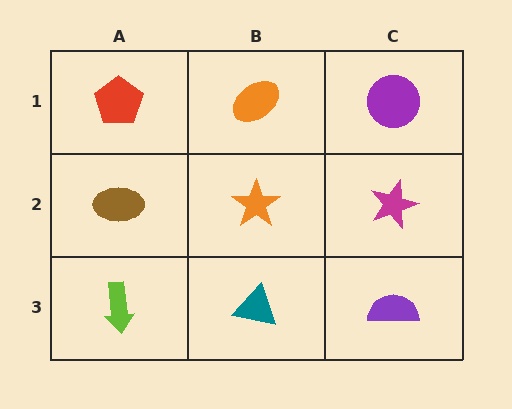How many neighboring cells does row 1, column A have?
2.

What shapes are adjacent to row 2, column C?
A purple circle (row 1, column C), a purple semicircle (row 3, column C), an orange star (row 2, column B).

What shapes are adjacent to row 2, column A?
A red pentagon (row 1, column A), a lime arrow (row 3, column A), an orange star (row 2, column B).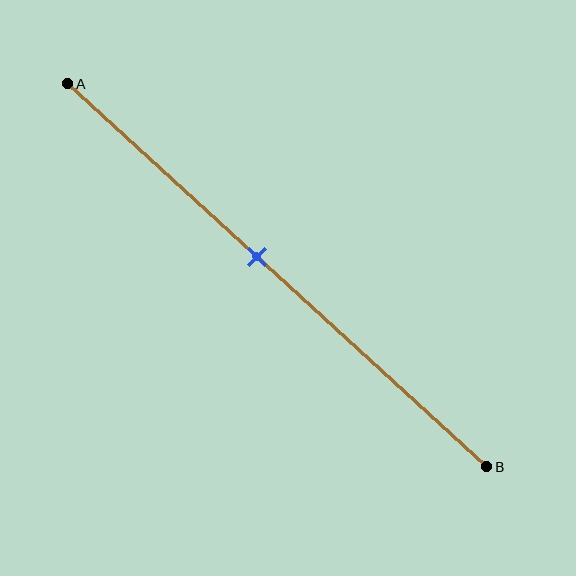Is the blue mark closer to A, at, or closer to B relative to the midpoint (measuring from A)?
The blue mark is closer to point A than the midpoint of segment AB.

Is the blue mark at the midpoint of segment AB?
No, the mark is at about 45% from A, not at the 50% midpoint.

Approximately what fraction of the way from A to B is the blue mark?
The blue mark is approximately 45% of the way from A to B.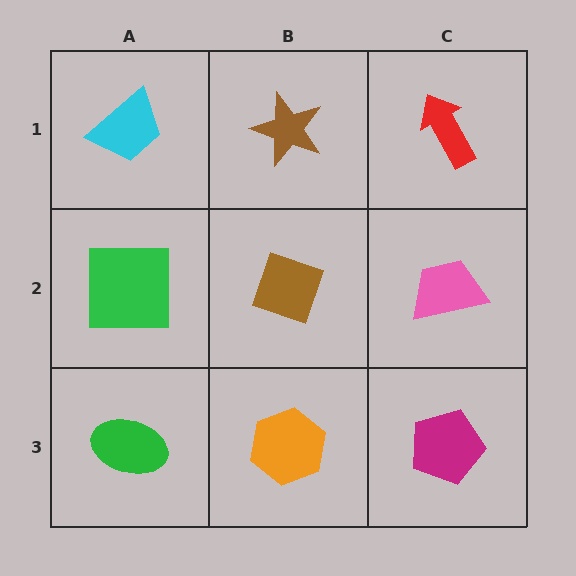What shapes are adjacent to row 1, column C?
A pink trapezoid (row 2, column C), a brown star (row 1, column B).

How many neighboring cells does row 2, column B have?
4.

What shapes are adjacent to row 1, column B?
A brown diamond (row 2, column B), a cyan trapezoid (row 1, column A), a red arrow (row 1, column C).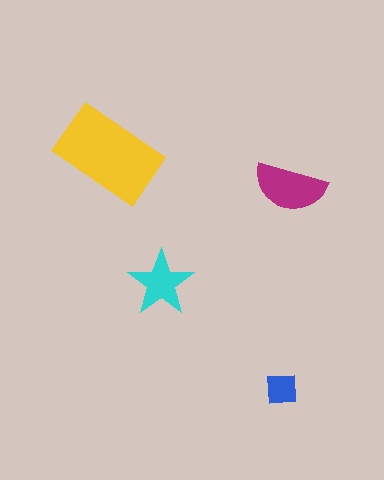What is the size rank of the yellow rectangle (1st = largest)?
1st.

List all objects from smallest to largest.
The blue square, the cyan star, the magenta semicircle, the yellow rectangle.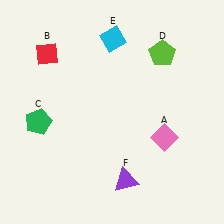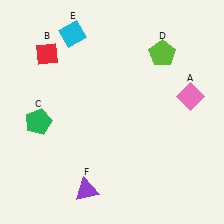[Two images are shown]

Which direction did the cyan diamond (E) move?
The cyan diamond (E) moved left.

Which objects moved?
The objects that moved are: the pink diamond (A), the cyan diamond (E), the purple triangle (F).